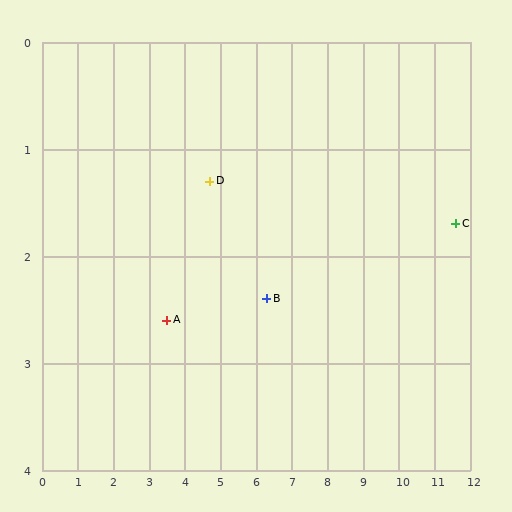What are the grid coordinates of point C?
Point C is at approximately (11.6, 1.7).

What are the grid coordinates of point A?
Point A is at approximately (3.5, 2.6).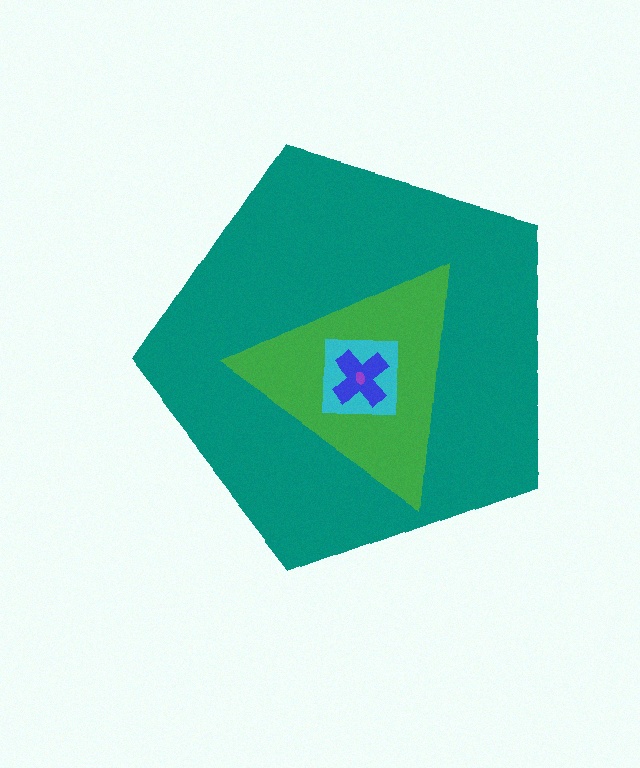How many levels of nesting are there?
5.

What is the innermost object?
The purple ellipse.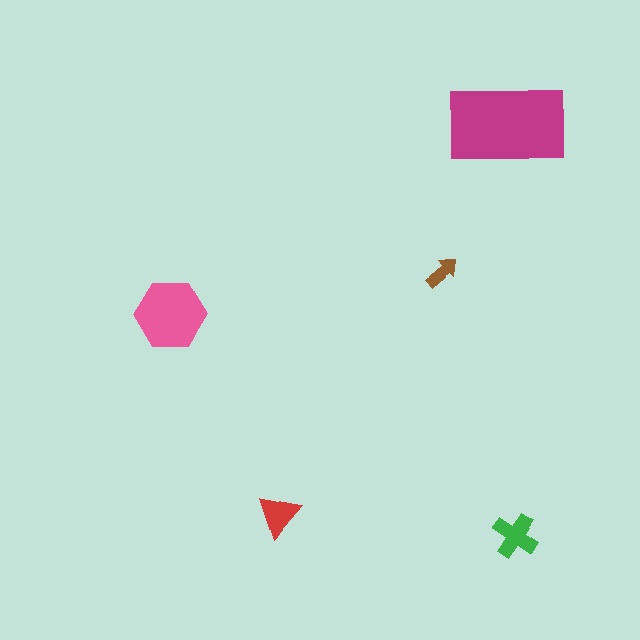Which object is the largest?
The magenta rectangle.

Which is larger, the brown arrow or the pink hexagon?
The pink hexagon.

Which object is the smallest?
The brown arrow.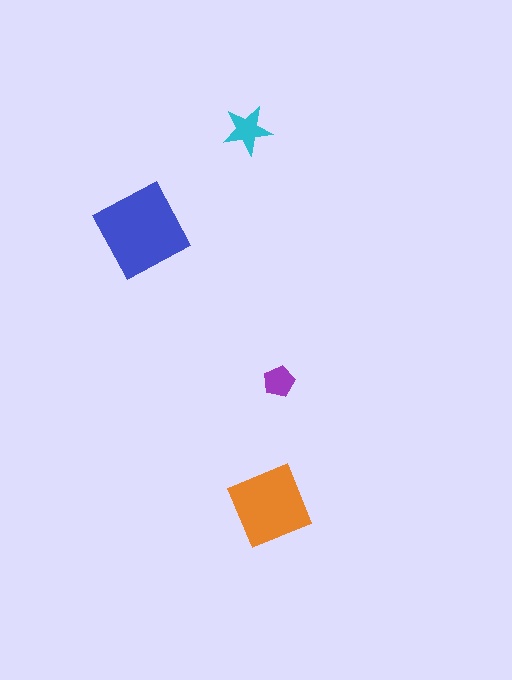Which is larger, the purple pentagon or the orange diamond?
The orange diamond.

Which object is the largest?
The blue square.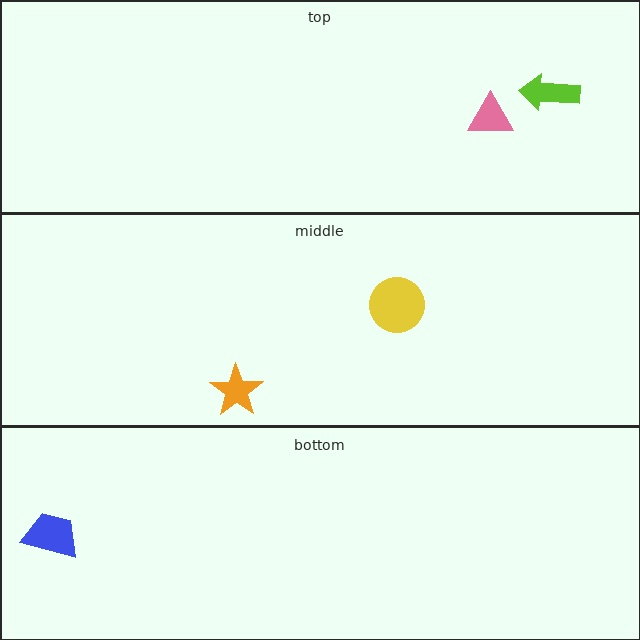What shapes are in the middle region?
The orange star, the yellow circle.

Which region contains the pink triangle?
The top region.